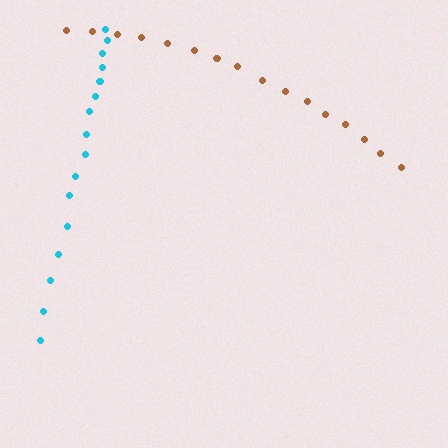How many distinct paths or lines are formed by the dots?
There are 2 distinct paths.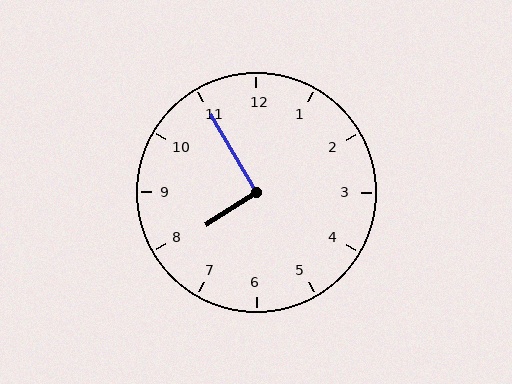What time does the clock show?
7:55.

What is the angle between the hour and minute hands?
Approximately 92 degrees.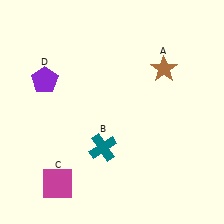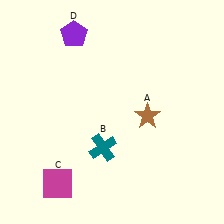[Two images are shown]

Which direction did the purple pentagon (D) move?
The purple pentagon (D) moved up.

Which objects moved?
The objects that moved are: the brown star (A), the purple pentagon (D).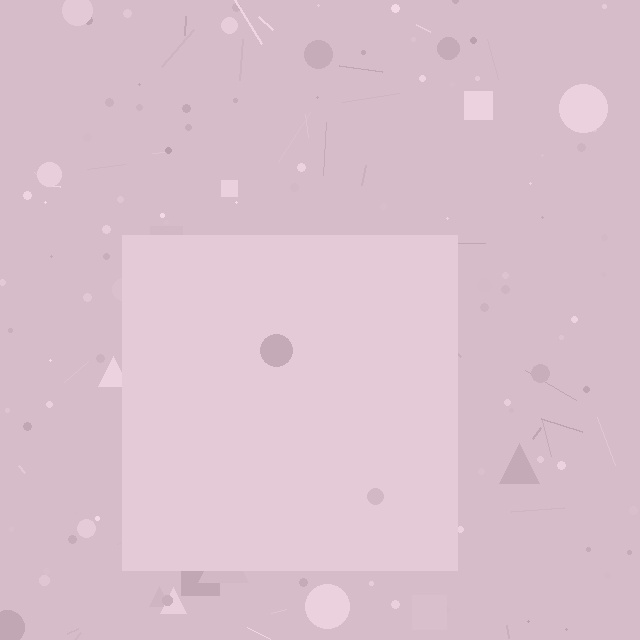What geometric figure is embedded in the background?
A square is embedded in the background.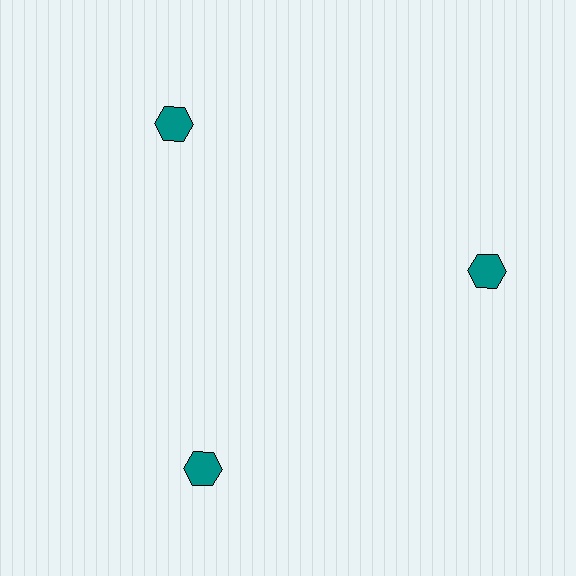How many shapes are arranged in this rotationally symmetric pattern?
There are 3 shapes, arranged in 3 groups of 1.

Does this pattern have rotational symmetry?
Yes, this pattern has 3-fold rotational symmetry. It looks the same after rotating 120 degrees around the center.